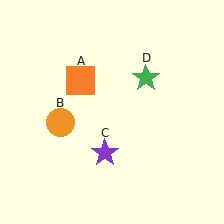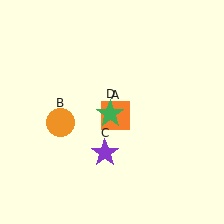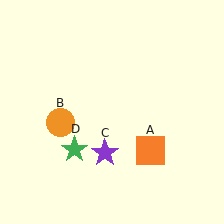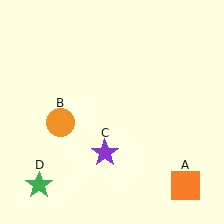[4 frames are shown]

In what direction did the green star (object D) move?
The green star (object D) moved down and to the left.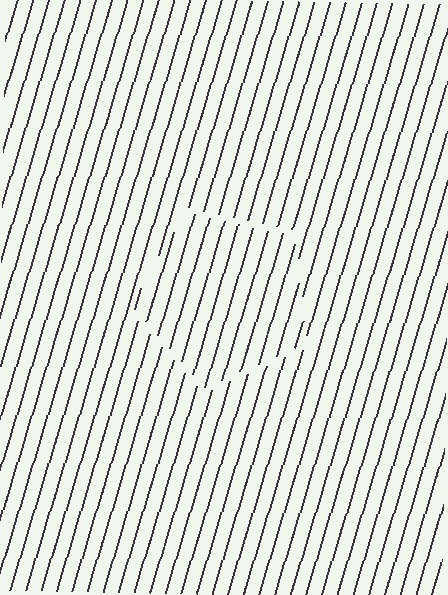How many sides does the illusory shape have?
5 sides — the line-ends trace a pentagon.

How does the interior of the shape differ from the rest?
The interior of the shape contains the same grating, shifted by half a period — the contour is defined by the phase discontinuity where line-ends from the inner and outer gratings abut.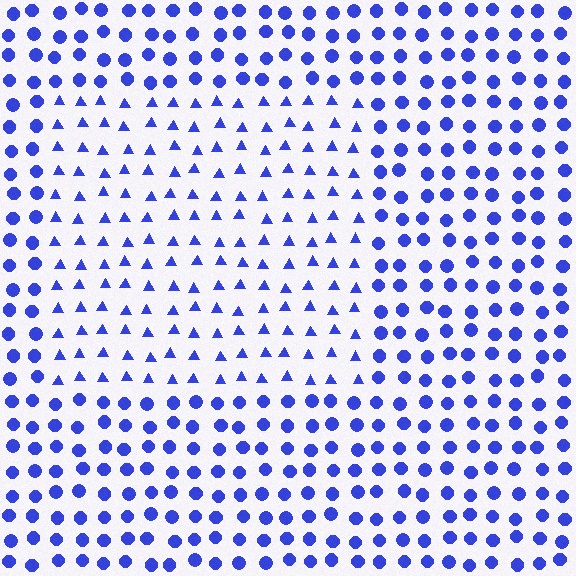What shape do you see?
I see a rectangle.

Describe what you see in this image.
The image is filled with small blue elements arranged in a uniform grid. A rectangle-shaped region contains triangles, while the surrounding area contains circles. The boundary is defined purely by the change in element shape.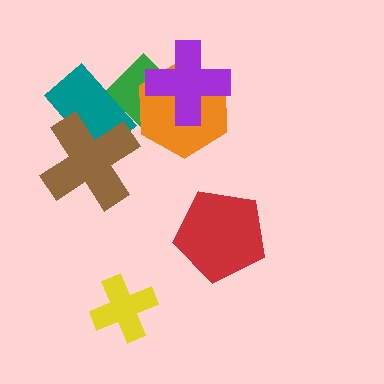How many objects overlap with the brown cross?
1 object overlaps with the brown cross.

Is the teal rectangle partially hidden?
Yes, it is partially covered by another shape.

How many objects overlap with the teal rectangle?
2 objects overlap with the teal rectangle.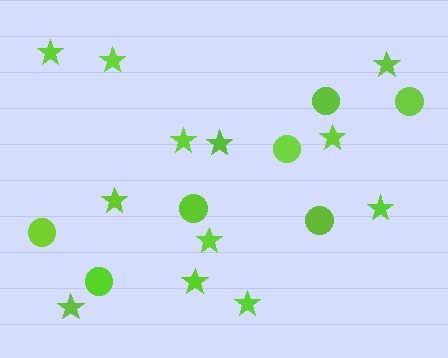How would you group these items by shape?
There are 2 groups: one group of circles (7) and one group of stars (12).